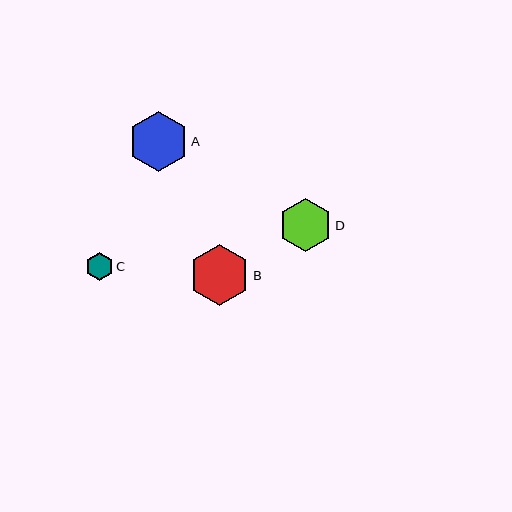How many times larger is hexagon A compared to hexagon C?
Hexagon A is approximately 2.1 times the size of hexagon C.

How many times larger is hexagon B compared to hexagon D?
Hexagon B is approximately 1.1 times the size of hexagon D.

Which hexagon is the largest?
Hexagon B is the largest with a size of approximately 61 pixels.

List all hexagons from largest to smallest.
From largest to smallest: B, A, D, C.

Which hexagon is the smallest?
Hexagon C is the smallest with a size of approximately 28 pixels.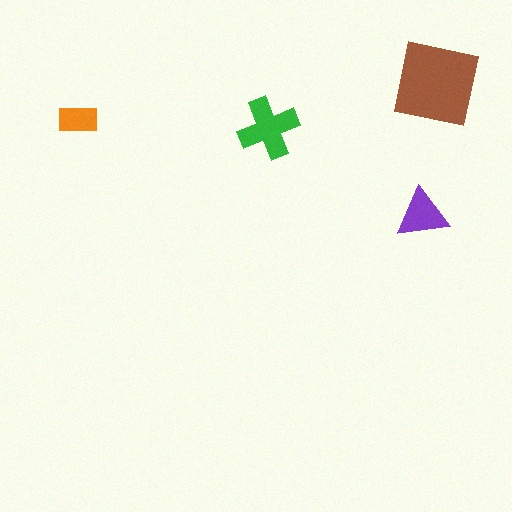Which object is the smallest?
The orange rectangle.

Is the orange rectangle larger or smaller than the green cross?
Smaller.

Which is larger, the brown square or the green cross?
The brown square.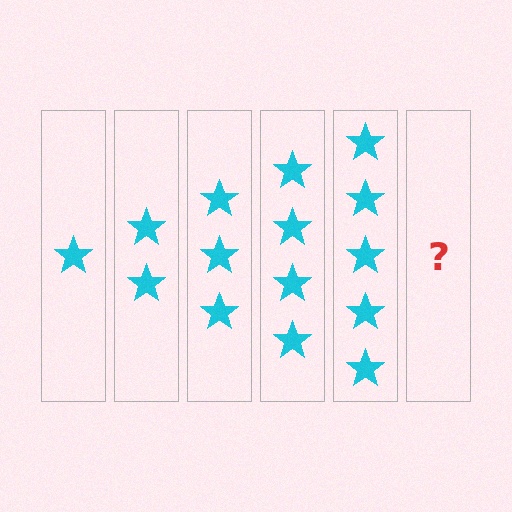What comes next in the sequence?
The next element should be 6 stars.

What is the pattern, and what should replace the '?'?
The pattern is that each step adds one more star. The '?' should be 6 stars.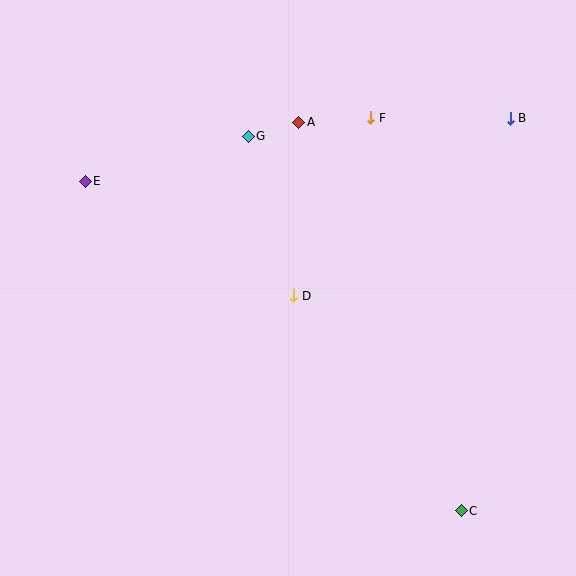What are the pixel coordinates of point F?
Point F is at (371, 118).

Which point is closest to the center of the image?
Point D at (294, 296) is closest to the center.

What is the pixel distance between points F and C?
The distance between F and C is 403 pixels.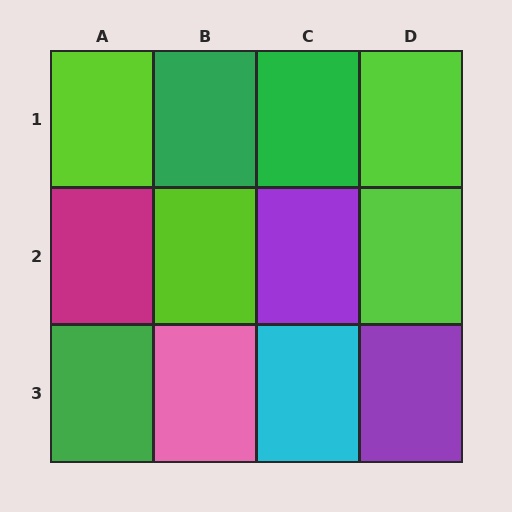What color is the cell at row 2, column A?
Magenta.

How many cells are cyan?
1 cell is cyan.